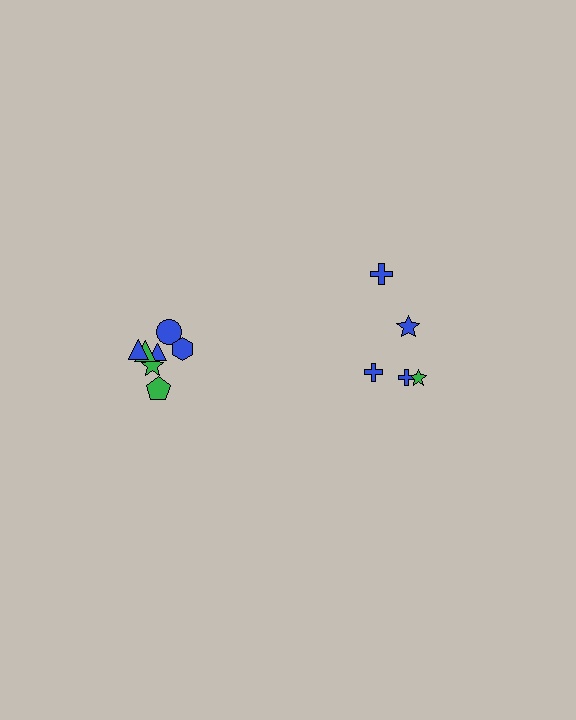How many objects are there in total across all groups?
There are 12 objects.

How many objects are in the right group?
There are 5 objects.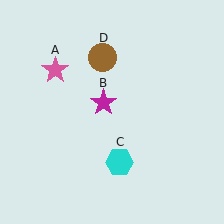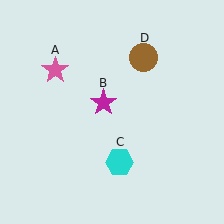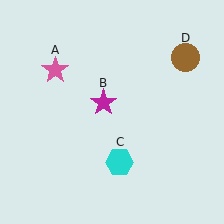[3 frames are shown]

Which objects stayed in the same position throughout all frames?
Pink star (object A) and magenta star (object B) and cyan hexagon (object C) remained stationary.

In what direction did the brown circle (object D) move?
The brown circle (object D) moved right.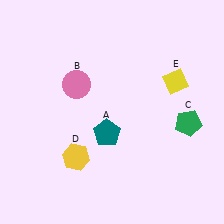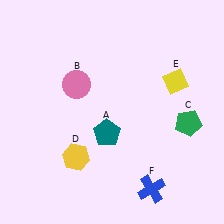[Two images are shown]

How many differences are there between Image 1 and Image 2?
There is 1 difference between the two images.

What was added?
A blue cross (F) was added in Image 2.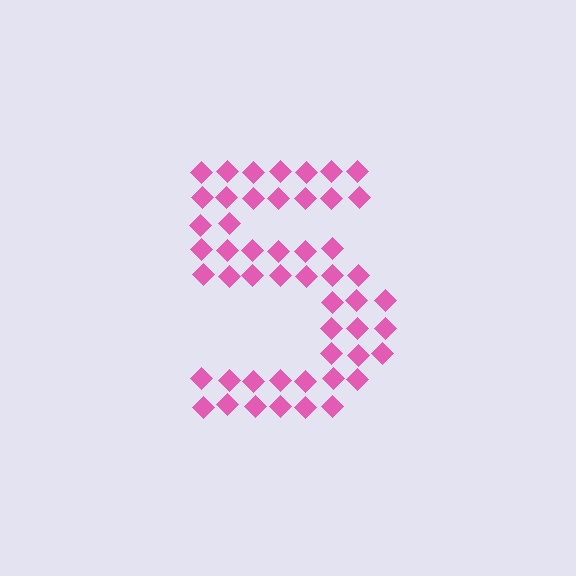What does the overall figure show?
The overall figure shows the digit 5.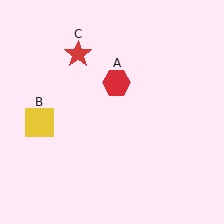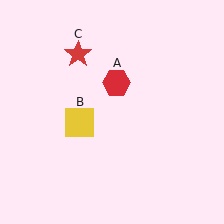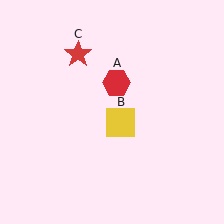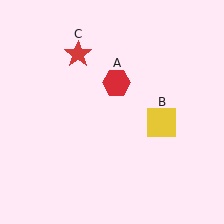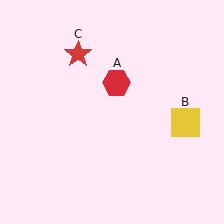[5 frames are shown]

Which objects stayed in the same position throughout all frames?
Red hexagon (object A) and red star (object C) remained stationary.